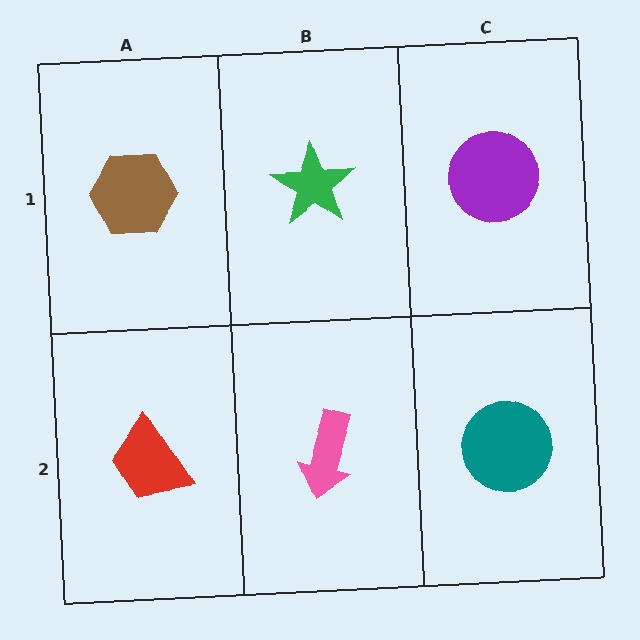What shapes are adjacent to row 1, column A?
A red trapezoid (row 2, column A), a green star (row 1, column B).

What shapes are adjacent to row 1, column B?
A pink arrow (row 2, column B), a brown hexagon (row 1, column A), a purple circle (row 1, column C).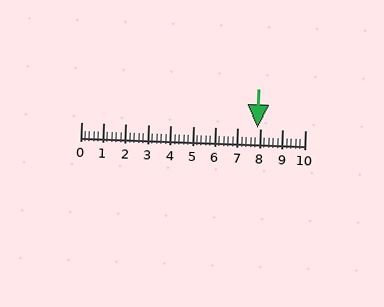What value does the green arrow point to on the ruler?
The green arrow points to approximately 7.9.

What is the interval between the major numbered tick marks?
The major tick marks are spaced 1 units apart.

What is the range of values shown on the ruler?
The ruler shows values from 0 to 10.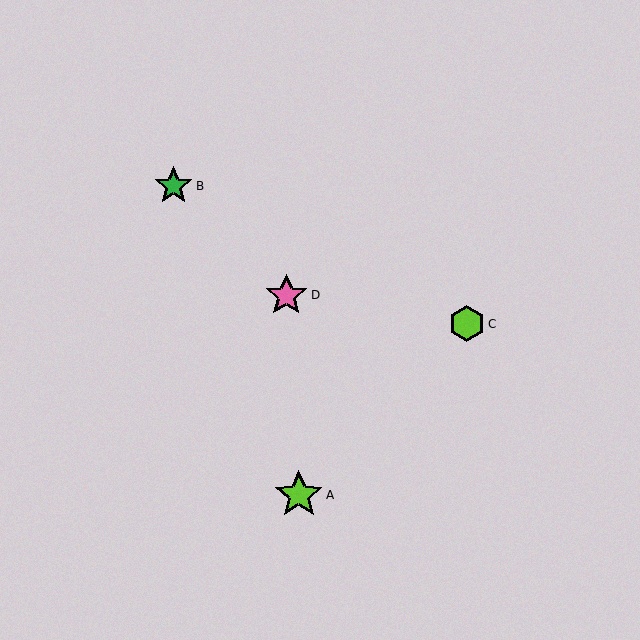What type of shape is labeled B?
Shape B is a green star.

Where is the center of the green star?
The center of the green star is at (174, 186).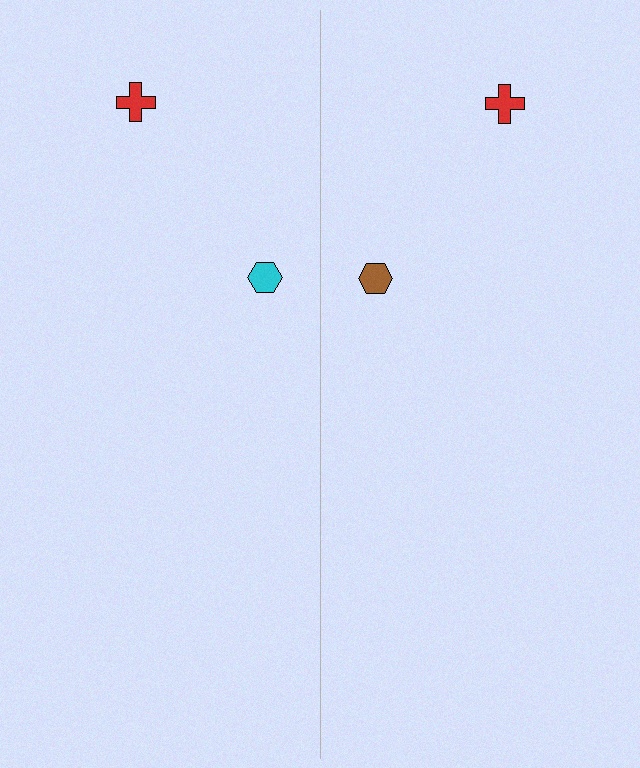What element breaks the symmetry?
The brown hexagon on the right side breaks the symmetry — its mirror counterpart is cyan.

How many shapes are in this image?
There are 4 shapes in this image.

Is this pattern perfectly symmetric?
No, the pattern is not perfectly symmetric. The brown hexagon on the right side breaks the symmetry — its mirror counterpart is cyan.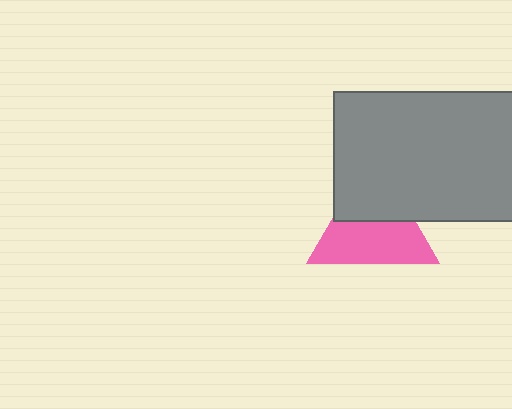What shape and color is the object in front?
The object in front is a gray rectangle.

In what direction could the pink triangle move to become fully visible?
The pink triangle could move down. That would shift it out from behind the gray rectangle entirely.